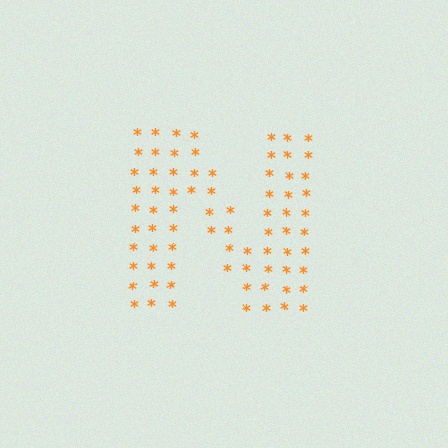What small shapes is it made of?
It is made of small asterisks.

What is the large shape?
The large shape is the letter N.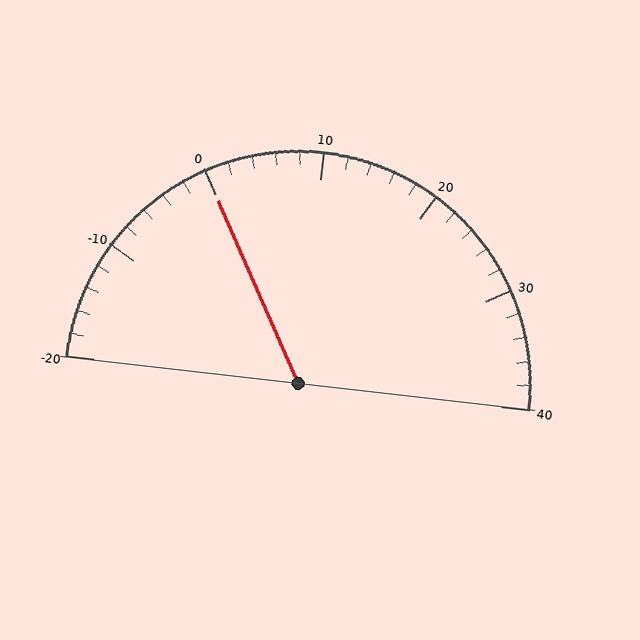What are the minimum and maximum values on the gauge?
The gauge ranges from -20 to 40.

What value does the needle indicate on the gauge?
The needle indicates approximately 0.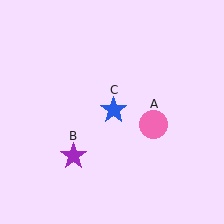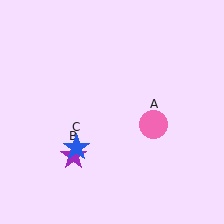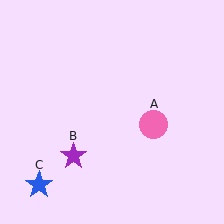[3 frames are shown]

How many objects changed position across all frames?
1 object changed position: blue star (object C).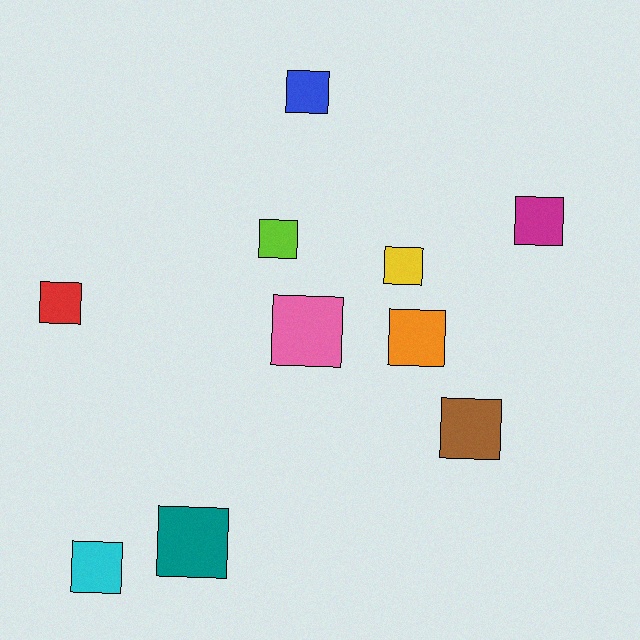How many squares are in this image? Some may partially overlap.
There are 10 squares.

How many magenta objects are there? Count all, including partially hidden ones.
There is 1 magenta object.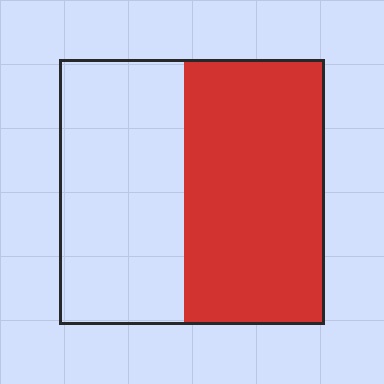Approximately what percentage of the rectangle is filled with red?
Approximately 55%.